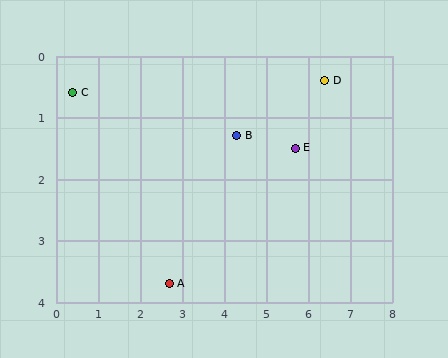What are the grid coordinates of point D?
Point D is at approximately (6.4, 0.4).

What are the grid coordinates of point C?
Point C is at approximately (0.4, 0.6).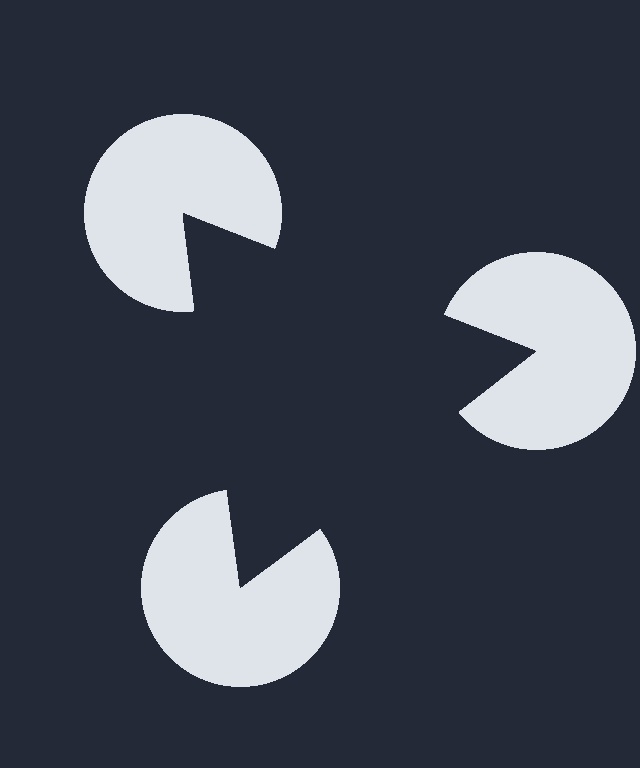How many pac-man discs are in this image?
There are 3 — one at each vertex of the illusory triangle.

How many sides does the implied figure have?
3 sides.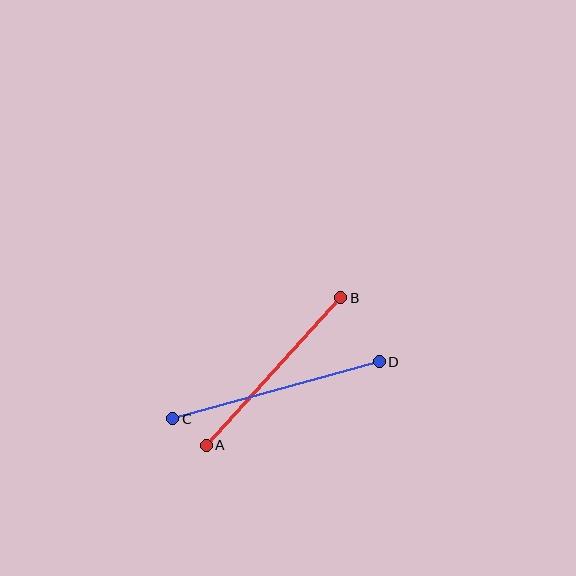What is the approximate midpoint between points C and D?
The midpoint is at approximately (276, 390) pixels.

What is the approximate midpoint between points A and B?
The midpoint is at approximately (273, 372) pixels.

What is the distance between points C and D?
The distance is approximately 214 pixels.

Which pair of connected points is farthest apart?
Points C and D are farthest apart.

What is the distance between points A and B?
The distance is approximately 200 pixels.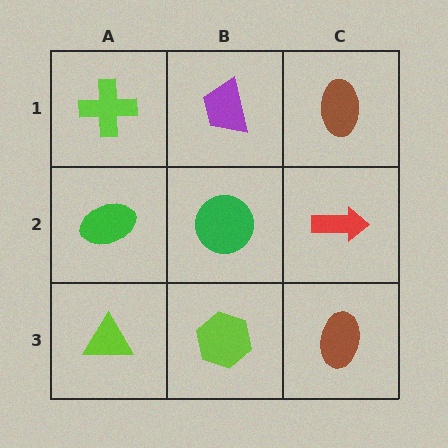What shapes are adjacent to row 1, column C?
A red arrow (row 2, column C), a purple trapezoid (row 1, column B).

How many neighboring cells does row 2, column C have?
3.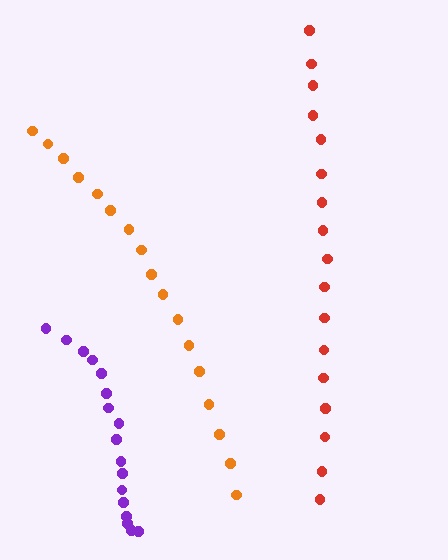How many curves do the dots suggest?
There are 3 distinct paths.